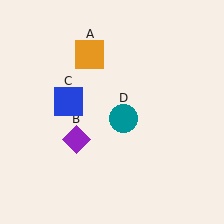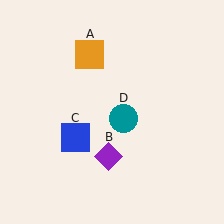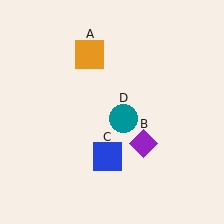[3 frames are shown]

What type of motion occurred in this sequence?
The purple diamond (object B), blue square (object C) rotated counterclockwise around the center of the scene.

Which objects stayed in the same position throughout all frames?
Orange square (object A) and teal circle (object D) remained stationary.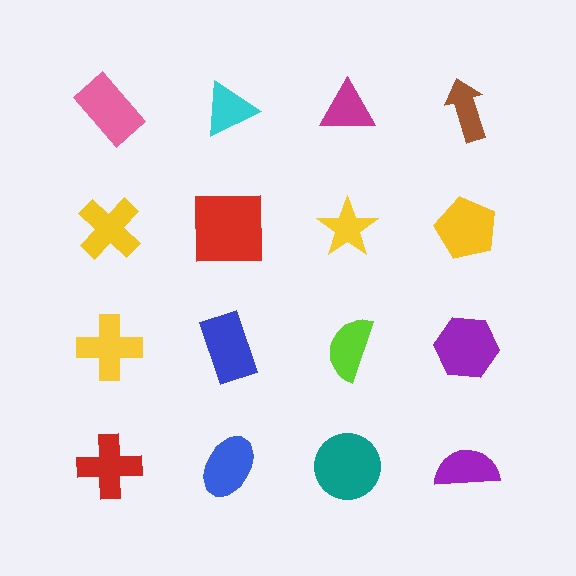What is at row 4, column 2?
A blue ellipse.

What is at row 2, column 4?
A yellow pentagon.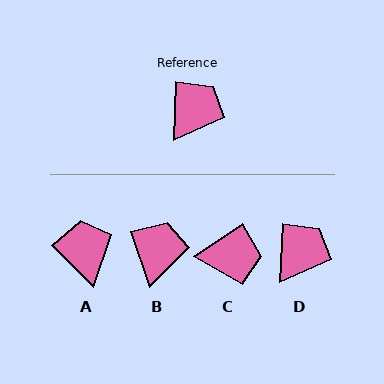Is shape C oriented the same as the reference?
No, it is off by about 54 degrees.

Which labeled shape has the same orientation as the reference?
D.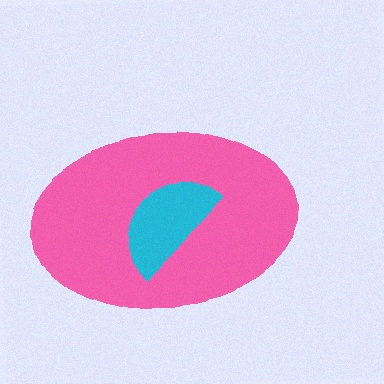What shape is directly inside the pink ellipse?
The cyan semicircle.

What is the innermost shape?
The cyan semicircle.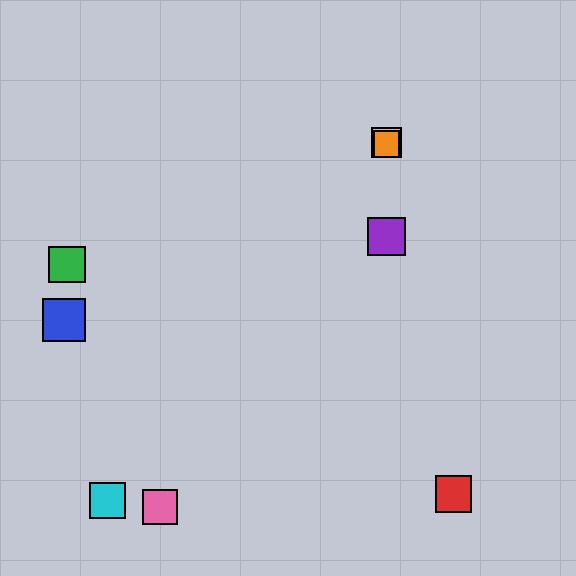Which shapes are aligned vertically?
The yellow square, the purple square, the orange square are aligned vertically.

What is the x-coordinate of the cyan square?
The cyan square is at x≈108.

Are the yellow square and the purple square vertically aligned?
Yes, both are at x≈387.